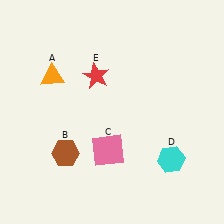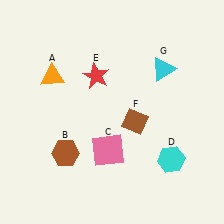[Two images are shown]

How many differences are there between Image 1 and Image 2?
There are 2 differences between the two images.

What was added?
A brown diamond (F), a cyan triangle (G) were added in Image 2.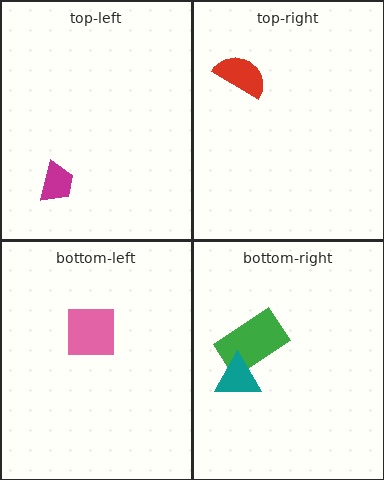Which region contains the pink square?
The bottom-left region.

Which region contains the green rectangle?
The bottom-right region.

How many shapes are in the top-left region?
1.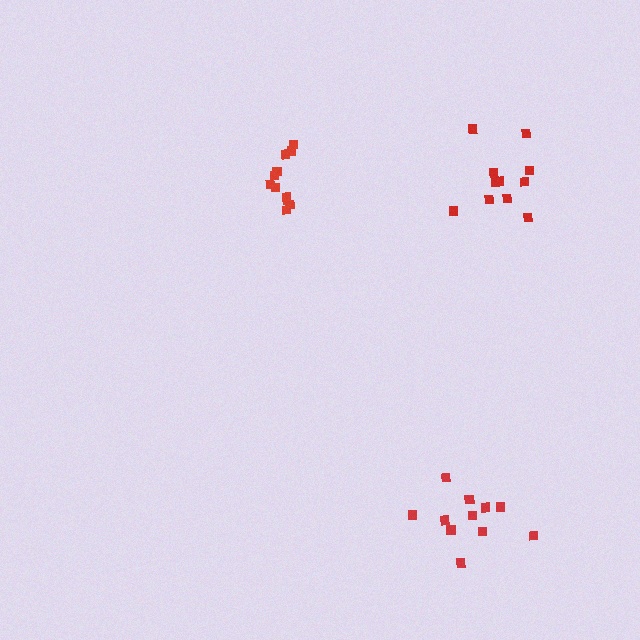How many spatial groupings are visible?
There are 3 spatial groupings.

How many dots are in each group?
Group 1: 11 dots, Group 2: 11 dots, Group 3: 11 dots (33 total).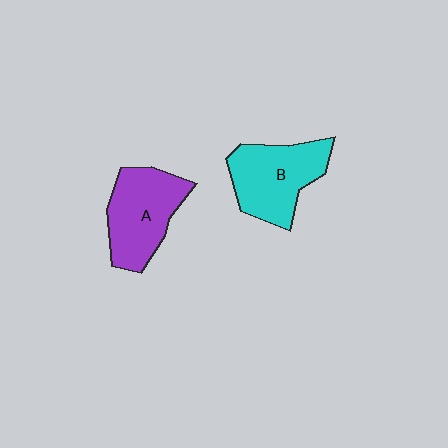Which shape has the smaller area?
Shape A (purple).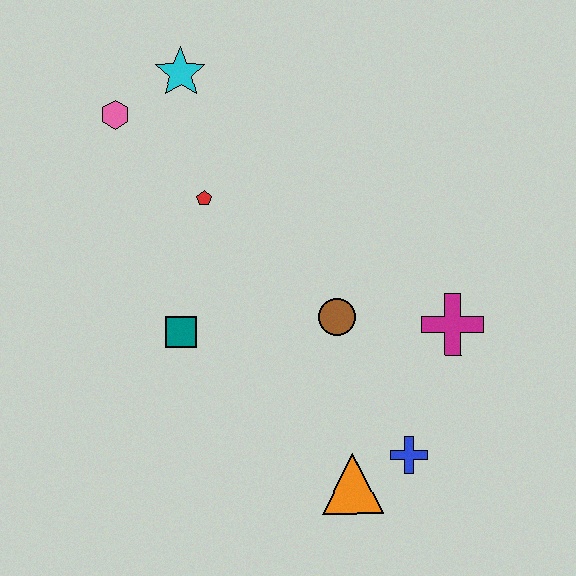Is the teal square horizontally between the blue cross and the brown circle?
No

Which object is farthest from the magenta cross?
The pink hexagon is farthest from the magenta cross.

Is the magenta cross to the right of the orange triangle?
Yes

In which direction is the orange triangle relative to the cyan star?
The orange triangle is below the cyan star.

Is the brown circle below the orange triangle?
No